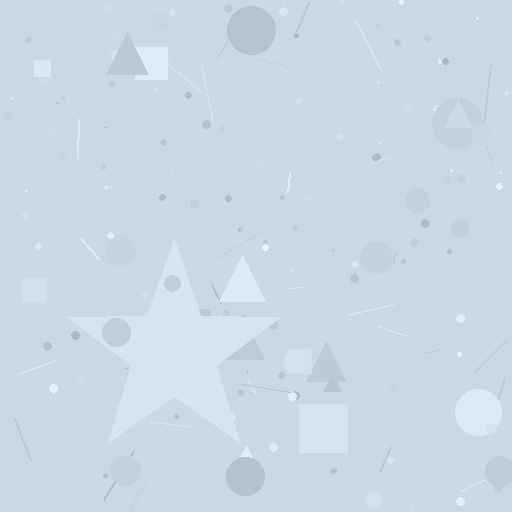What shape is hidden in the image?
A star is hidden in the image.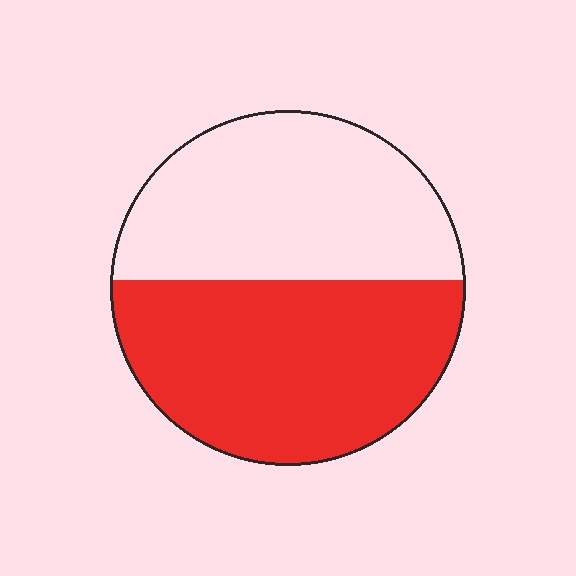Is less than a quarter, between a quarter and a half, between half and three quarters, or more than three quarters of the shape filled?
Between half and three quarters.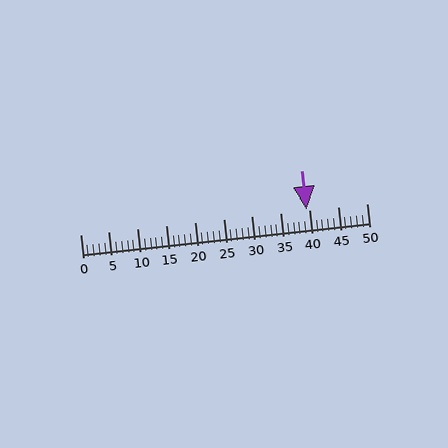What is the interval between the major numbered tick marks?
The major tick marks are spaced 5 units apart.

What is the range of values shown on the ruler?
The ruler shows values from 0 to 50.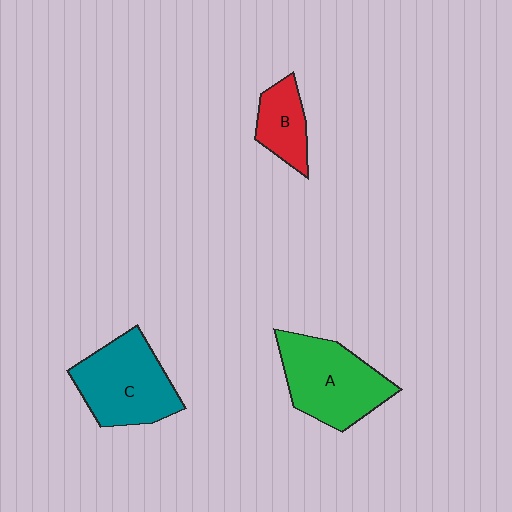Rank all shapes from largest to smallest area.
From largest to smallest: A (green), C (teal), B (red).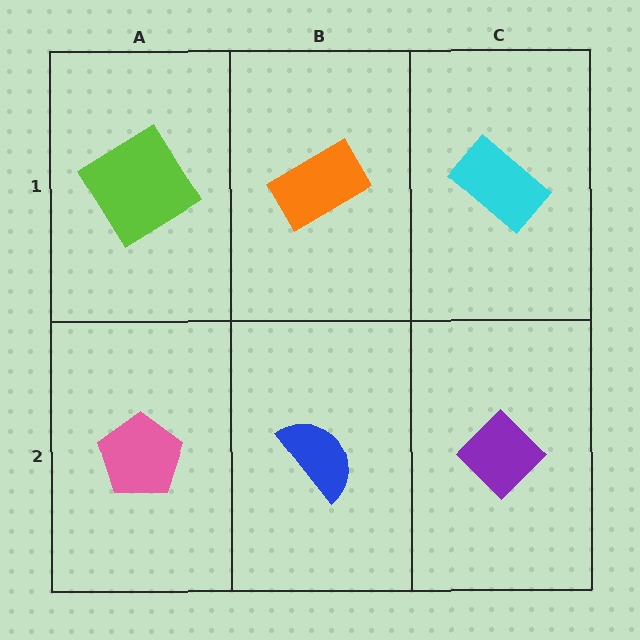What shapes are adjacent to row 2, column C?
A cyan rectangle (row 1, column C), a blue semicircle (row 2, column B).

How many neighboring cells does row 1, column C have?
2.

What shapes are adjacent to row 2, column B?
An orange rectangle (row 1, column B), a pink pentagon (row 2, column A), a purple diamond (row 2, column C).